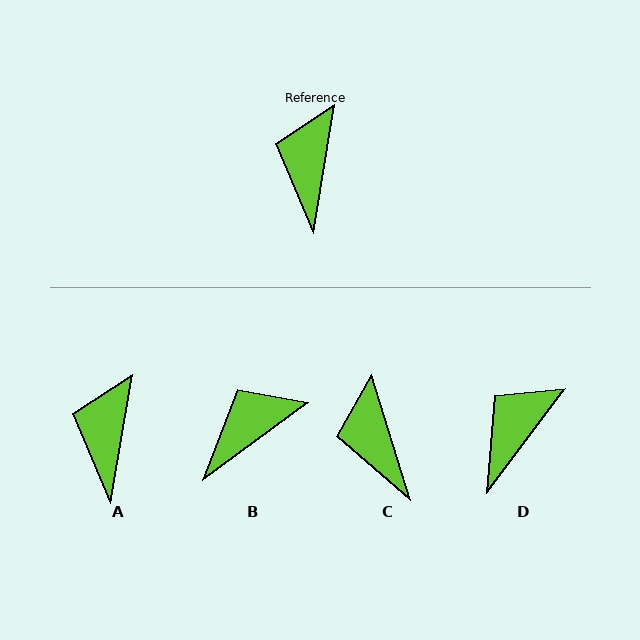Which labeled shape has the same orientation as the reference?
A.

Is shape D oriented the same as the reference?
No, it is off by about 27 degrees.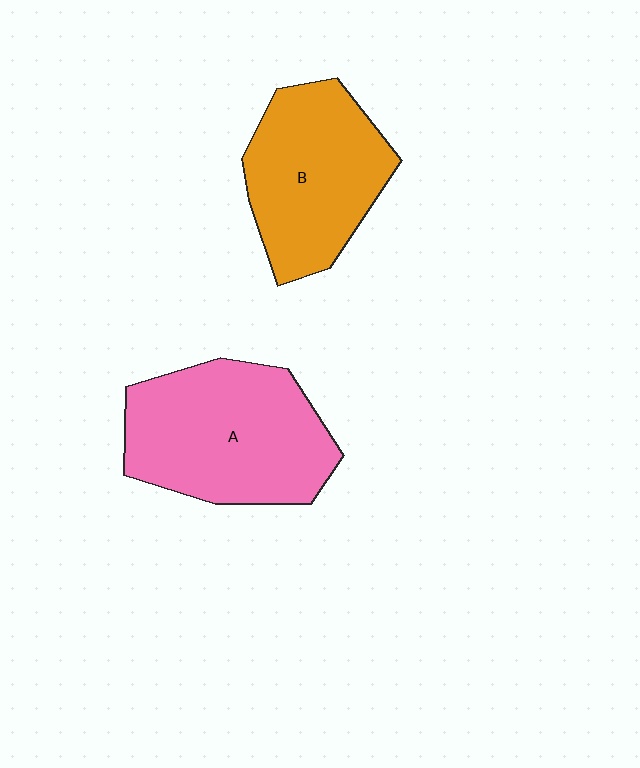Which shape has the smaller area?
Shape B (orange).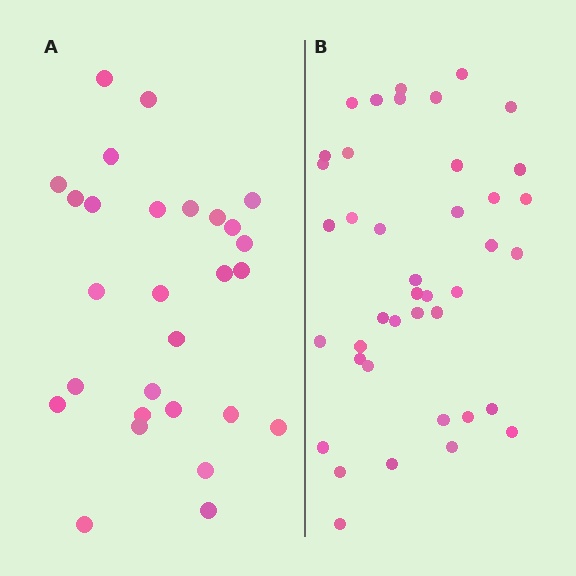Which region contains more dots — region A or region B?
Region B (the right region) has more dots.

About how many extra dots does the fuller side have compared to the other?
Region B has approximately 15 more dots than region A.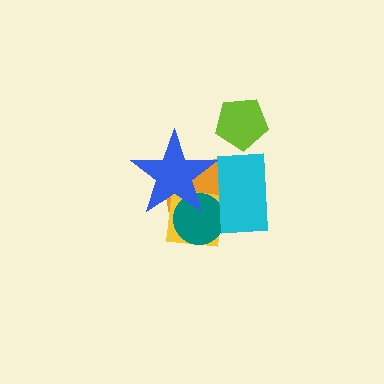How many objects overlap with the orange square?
4 objects overlap with the orange square.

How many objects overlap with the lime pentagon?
0 objects overlap with the lime pentagon.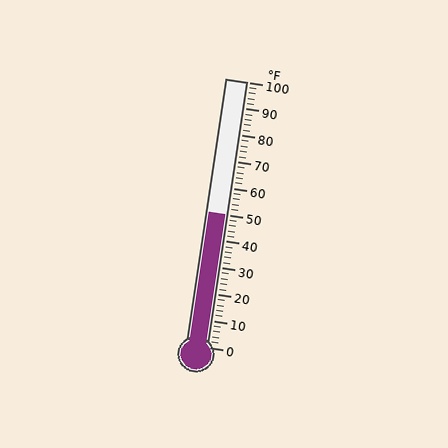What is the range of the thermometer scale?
The thermometer scale ranges from 0°F to 100°F.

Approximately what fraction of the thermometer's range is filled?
The thermometer is filled to approximately 50% of its range.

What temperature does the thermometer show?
The thermometer shows approximately 50°F.